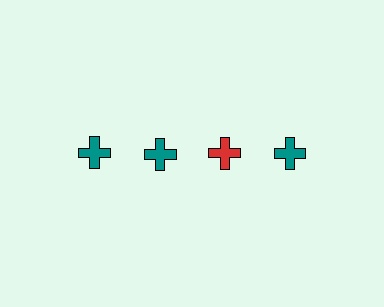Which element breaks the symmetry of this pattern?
The red cross in the top row, center column breaks the symmetry. All other shapes are teal crosses.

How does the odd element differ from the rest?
It has a different color: red instead of teal.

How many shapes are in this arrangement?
There are 4 shapes arranged in a grid pattern.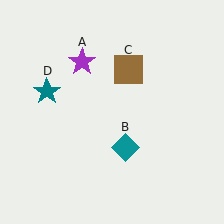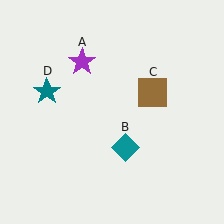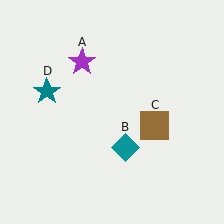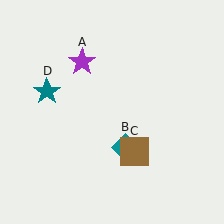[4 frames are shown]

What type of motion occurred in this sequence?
The brown square (object C) rotated clockwise around the center of the scene.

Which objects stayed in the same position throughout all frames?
Purple star (object A) and teal diamond (object B) and teal star (object D) remained stationary.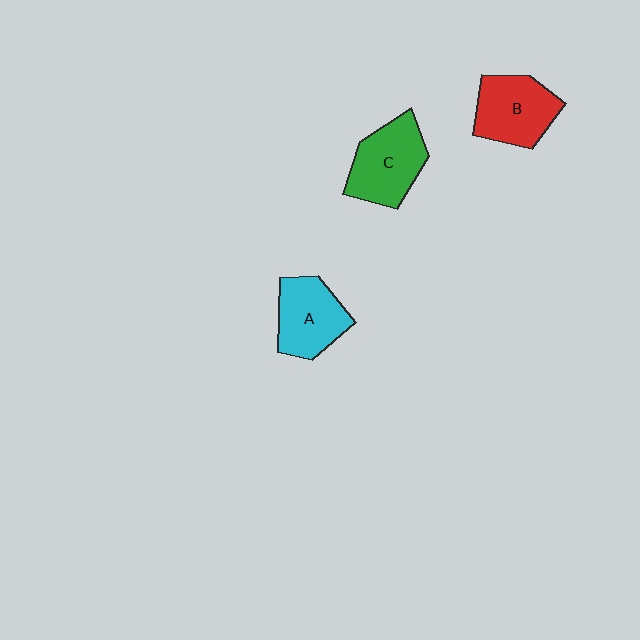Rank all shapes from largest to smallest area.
From largest to smallest: C (green), B (red), A (cyan).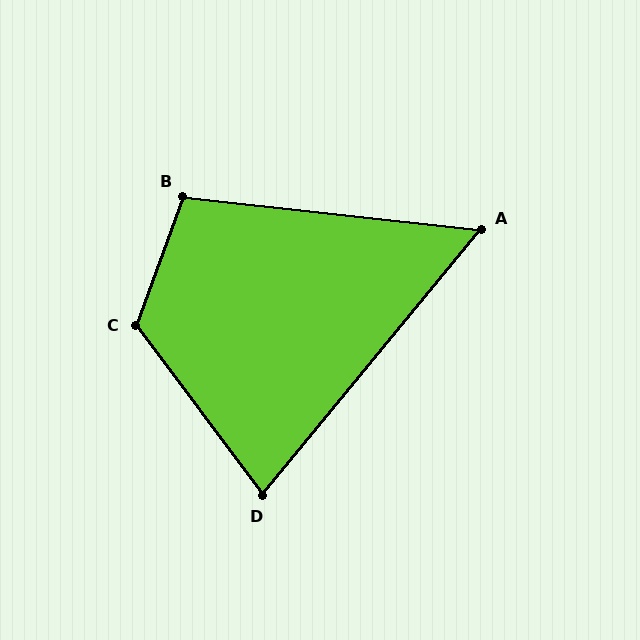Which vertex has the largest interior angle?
C, at approximately 123 degrees.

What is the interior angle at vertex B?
Approximately 104 degrees (obtuse).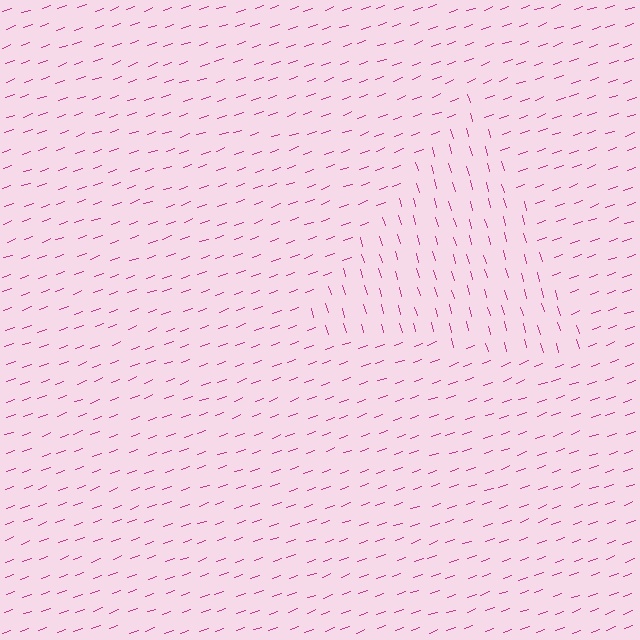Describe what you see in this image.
The image is filled with small magenta line segments. A triangle region in the image has lines oriented differently from the surrounding lines, creating a visible texture boundary.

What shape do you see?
I see a triangle.